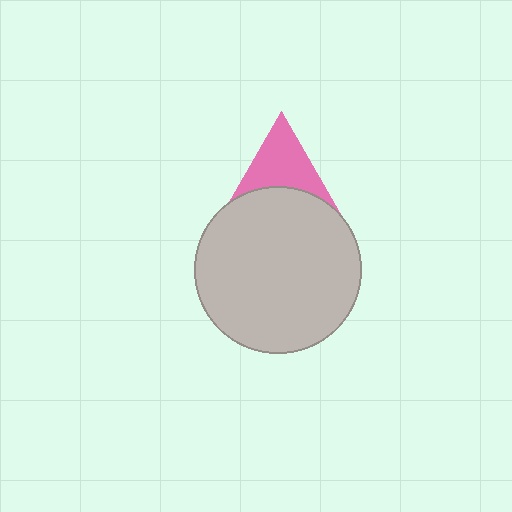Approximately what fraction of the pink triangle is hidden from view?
Roughly 55% of the pink triangle is hidden behind the light gray circle.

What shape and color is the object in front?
The object in front is a light gray circle.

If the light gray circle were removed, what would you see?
You would see the complete pink triangle.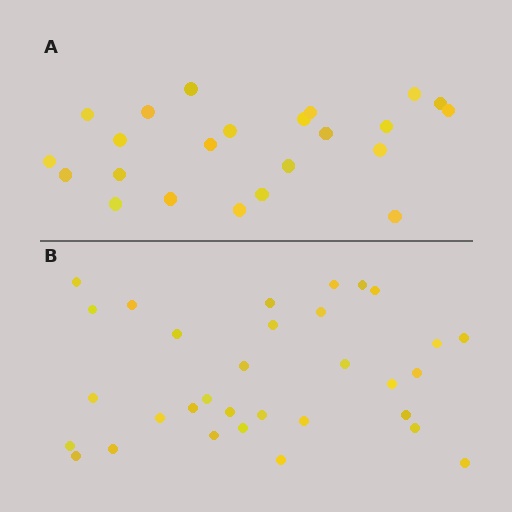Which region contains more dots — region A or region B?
Region B (the bottom region) has more dots.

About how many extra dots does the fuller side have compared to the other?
Region B has roughly 8 or so more dots than region A.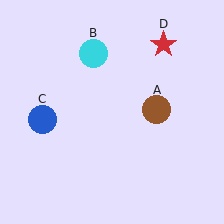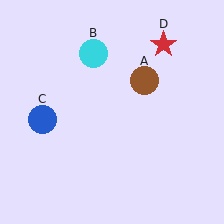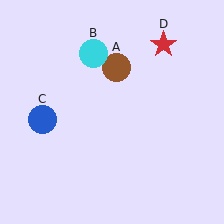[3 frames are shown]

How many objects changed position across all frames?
1 object changed position: brown circle (object A).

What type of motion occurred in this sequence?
The brown circle (object A) rotated counterclockwise around the center of the scene.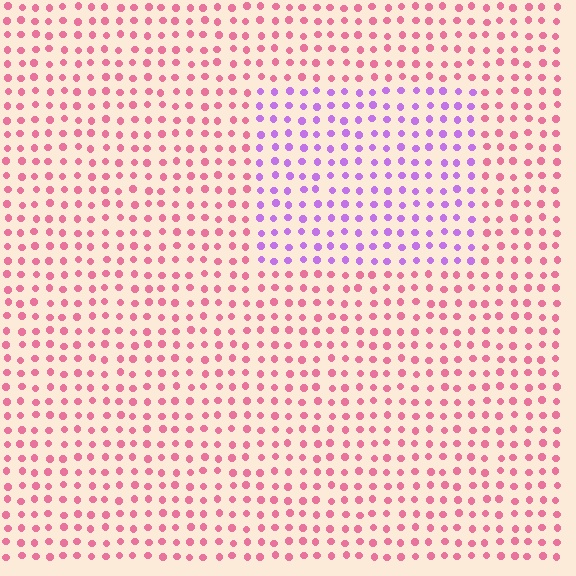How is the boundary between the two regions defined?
The boundary is defined purely by a slight shift in hue (about 58 degrees). Spacing, size, and orientation are identical on both sides.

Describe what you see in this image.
The image is filled with small pink elements in a uniform arrangement. A rectangle-shaped region is visible where the elements are tinted to a slightly different hue, forming a subtle color boundary.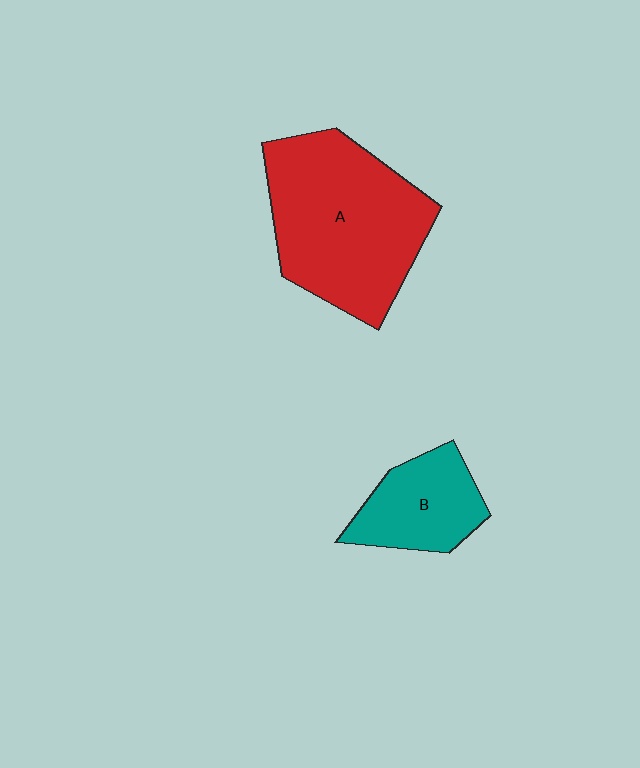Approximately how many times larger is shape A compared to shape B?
Approximately 2.2 times.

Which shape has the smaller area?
Shape B (teal).